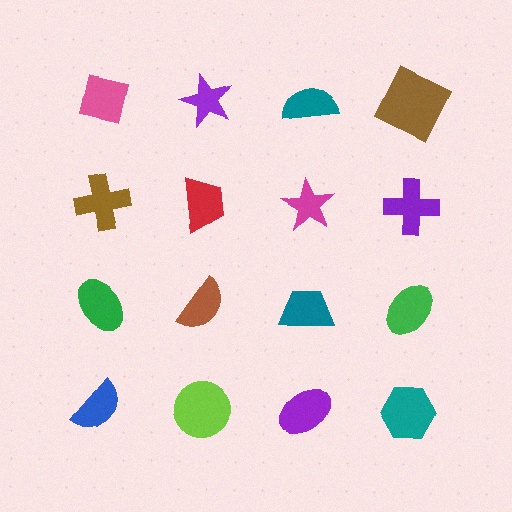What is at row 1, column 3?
A teal semicircle.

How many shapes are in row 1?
4 shapes.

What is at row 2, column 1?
A brown cross.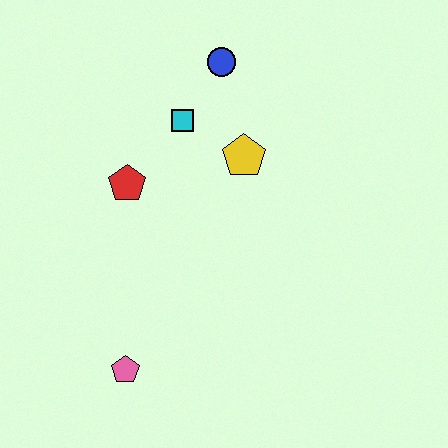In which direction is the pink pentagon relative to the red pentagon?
The pink pentagon is below the red pentagon.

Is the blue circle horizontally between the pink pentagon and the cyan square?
No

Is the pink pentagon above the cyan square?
No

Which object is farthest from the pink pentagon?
The blue circle is farthest from the pink pentagon.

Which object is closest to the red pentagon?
The cyan square is closest to the red pentagon.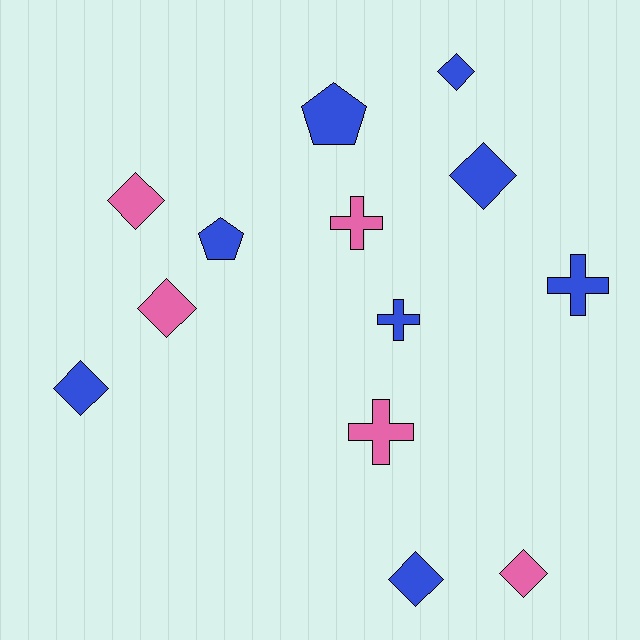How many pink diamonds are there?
There are 3 pink diamonds.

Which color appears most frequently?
Blue, with 8 objects.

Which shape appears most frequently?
Diamond, with 7 objects.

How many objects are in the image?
There are 13 objects.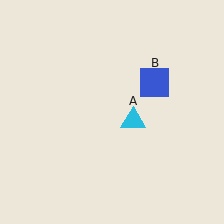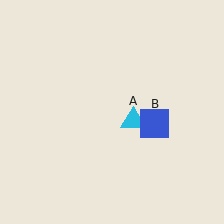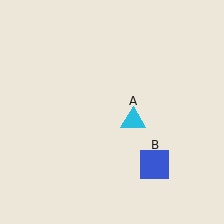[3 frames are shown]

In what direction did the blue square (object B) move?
The blue square (object B) moved down.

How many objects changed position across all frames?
1 object changed position: blue square (object B).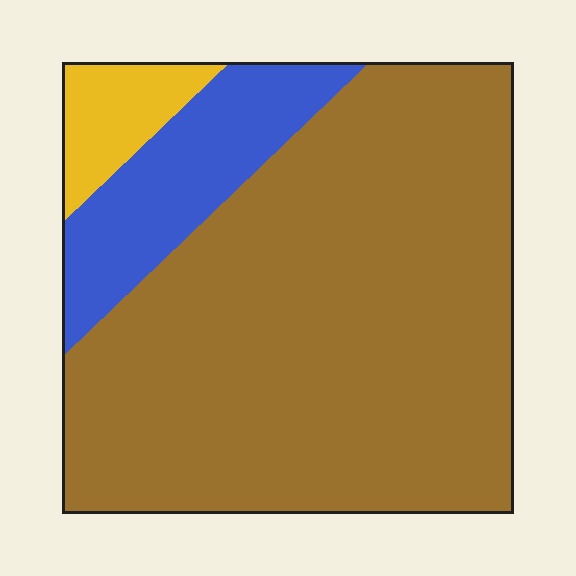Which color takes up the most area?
Brown, at roughly 80%.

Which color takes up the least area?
Yellow, at roughly 5%.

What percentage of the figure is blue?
Blue takes up less than a sixth of the figure.